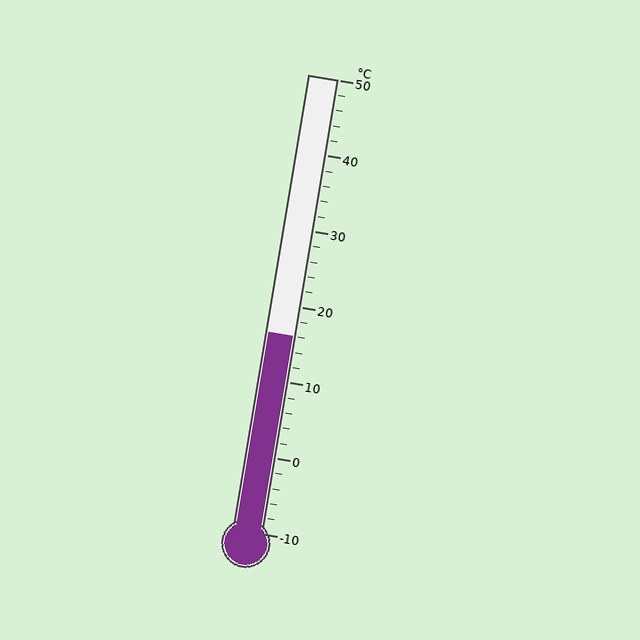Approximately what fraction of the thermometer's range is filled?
The thermometer is filled to approximately 45% of its range.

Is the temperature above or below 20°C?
The temperature is below 20°C.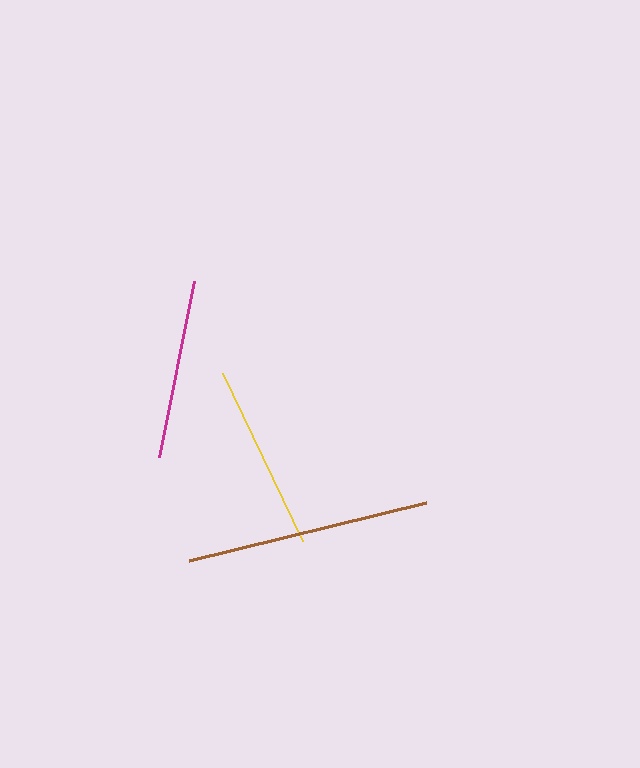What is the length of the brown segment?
The brown segment is approximately 244 pixels long.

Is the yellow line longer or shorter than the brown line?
The brown line is longer than the yellow line.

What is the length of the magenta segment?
The magenta segment is approximately 180 pixels long.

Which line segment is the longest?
The brown line is the longest at approximately 244 pixels.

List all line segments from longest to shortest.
From longest to shortest: brown, yellow, magenta.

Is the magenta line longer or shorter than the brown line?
The brown line is longer than the magenta line.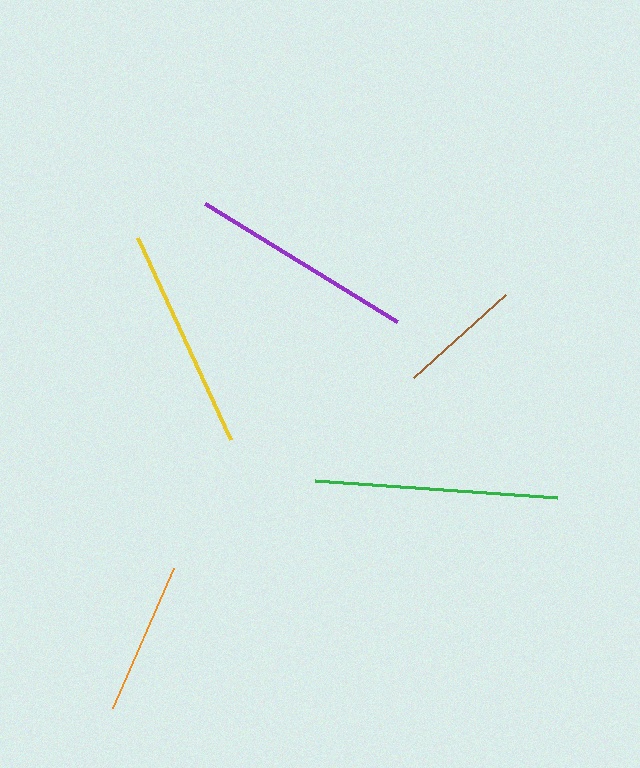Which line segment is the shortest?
The brown line is the shortest at approximately 124 pixels.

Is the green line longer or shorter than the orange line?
The green line is longer than the orange line.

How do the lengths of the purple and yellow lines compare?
The purple and yellow lines are approximately the same length.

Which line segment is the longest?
The green line is the longest at approximately 242 pixels.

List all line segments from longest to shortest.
From longest to shortest: green, purple, yellow, orange, brown.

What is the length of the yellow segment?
The yellow segment is approximately 222 pixels long.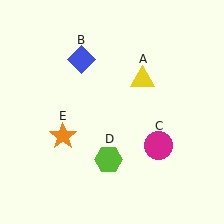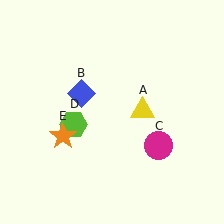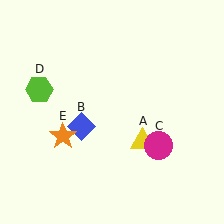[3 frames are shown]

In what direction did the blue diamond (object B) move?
The blue diamond (object B) moved down.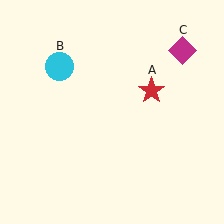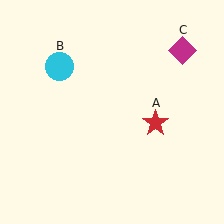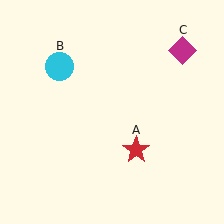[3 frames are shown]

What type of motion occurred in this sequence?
The red star (object A) rotated clockwise around the center of the scene.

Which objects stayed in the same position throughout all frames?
Cyan circle (object B) and magenta diamond (object C) remained stationary.